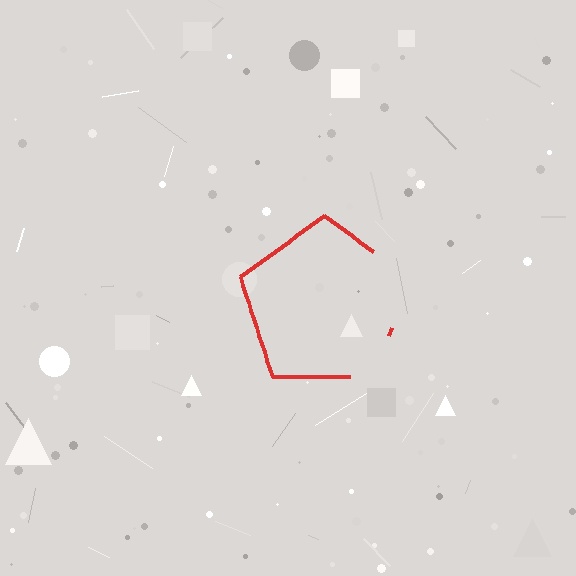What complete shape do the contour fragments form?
The contour fragments form a pentagon.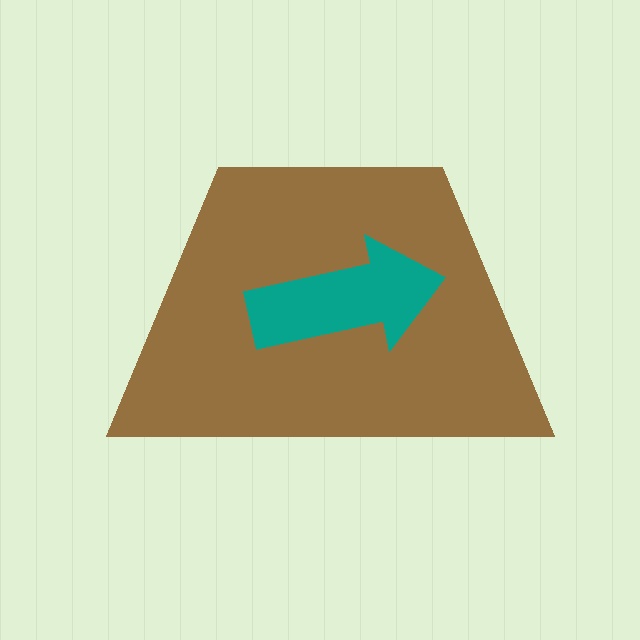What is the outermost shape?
The brown trapezoid.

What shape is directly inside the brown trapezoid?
The teal arrow.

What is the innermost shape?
The teal arrow.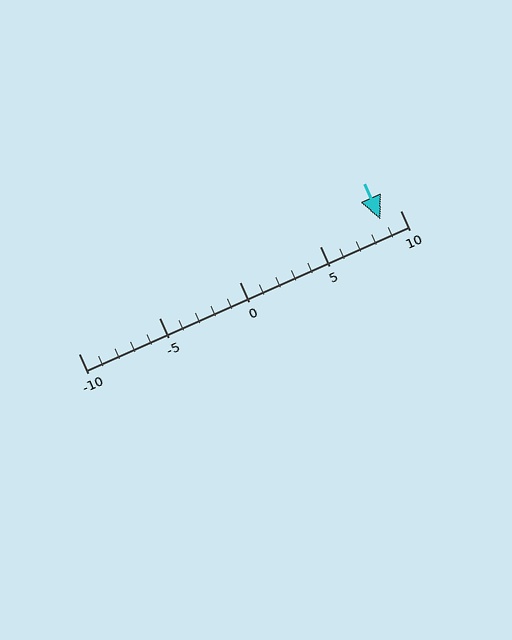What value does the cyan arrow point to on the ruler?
The cyan arrow points to approximately 9.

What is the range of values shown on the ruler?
The ruler shows values from -10 to 10.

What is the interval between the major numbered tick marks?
The major tick marks are spaced 5 units apart.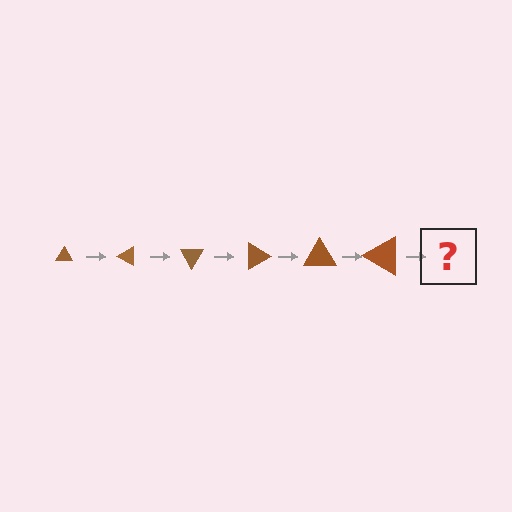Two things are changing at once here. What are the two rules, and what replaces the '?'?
The two rules are that the triangle grows larger each step and it rotates 30 degrees each step. The '?' should be a triangle, larger than the previous one and rotated 180 degrees from the start.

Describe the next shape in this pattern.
It should be a triangle, larger than the previous one and rotated 180 degrees from the start.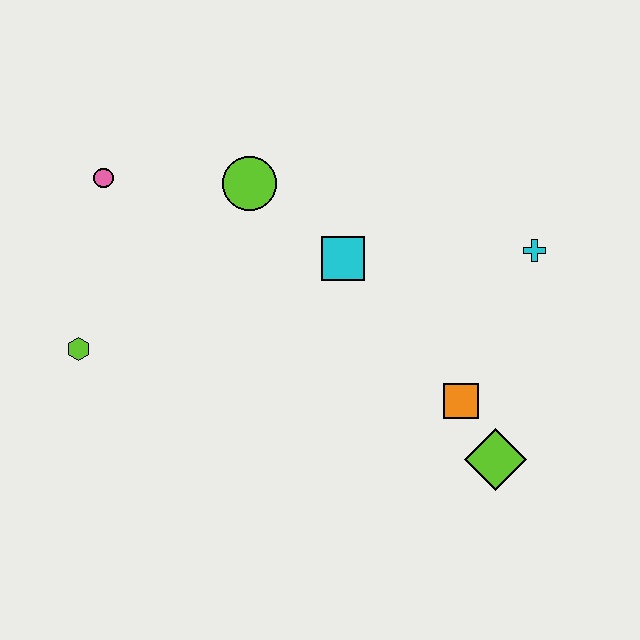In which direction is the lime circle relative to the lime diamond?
The lime circle is above the lime diamond.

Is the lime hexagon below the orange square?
No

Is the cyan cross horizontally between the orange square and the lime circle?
No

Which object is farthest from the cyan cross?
The lime hexagon is farthest from the cyan cross.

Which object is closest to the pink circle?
The lime circle is closest to the pink circle.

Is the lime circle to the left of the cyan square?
Yes